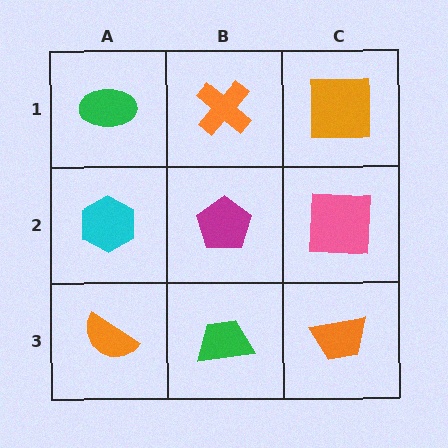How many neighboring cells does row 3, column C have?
2.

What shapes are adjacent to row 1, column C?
A pink square (row 2, column C), an orange cross (row 1, column B).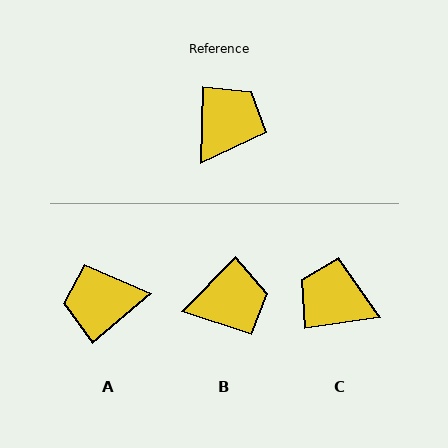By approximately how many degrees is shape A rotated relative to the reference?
Approximately 131 degrees counter-clockwise.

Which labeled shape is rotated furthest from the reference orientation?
A, about 131 degrees away.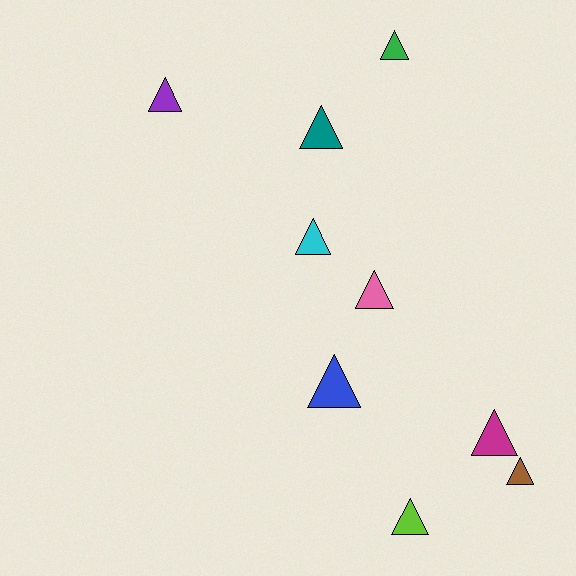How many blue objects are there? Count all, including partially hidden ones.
There is 1 blue object.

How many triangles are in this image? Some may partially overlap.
There are 9 triangles.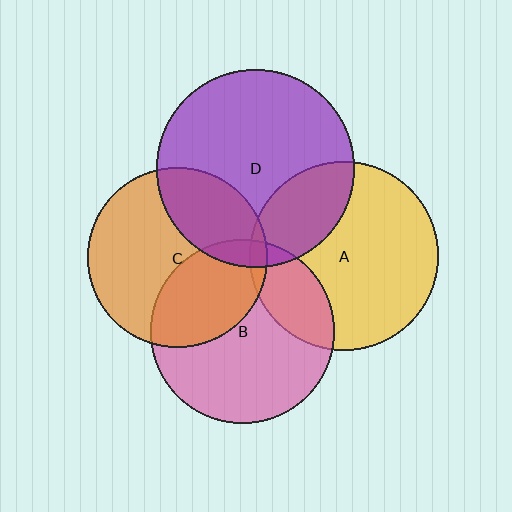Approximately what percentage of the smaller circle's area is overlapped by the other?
Approximately 5%.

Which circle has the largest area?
Circle D (purple).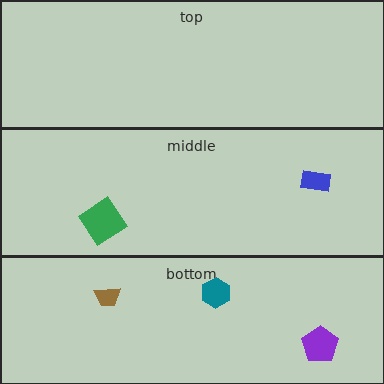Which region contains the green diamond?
The middle region.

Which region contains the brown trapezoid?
The bottom region.